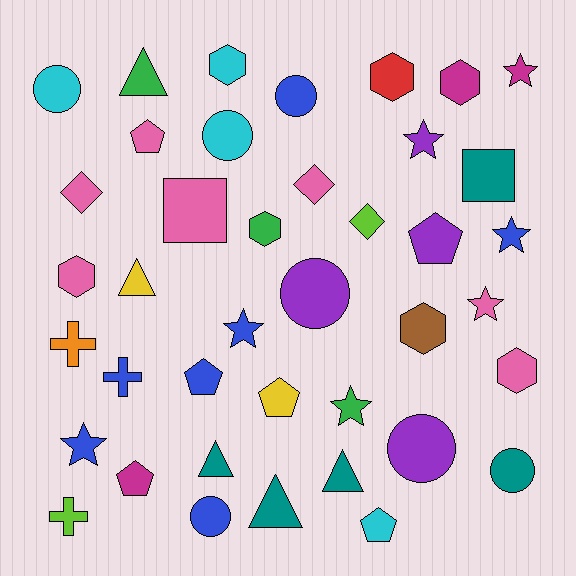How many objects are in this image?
There are 40 objects.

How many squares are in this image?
There are 2 squares.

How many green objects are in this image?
There are 3 green objects.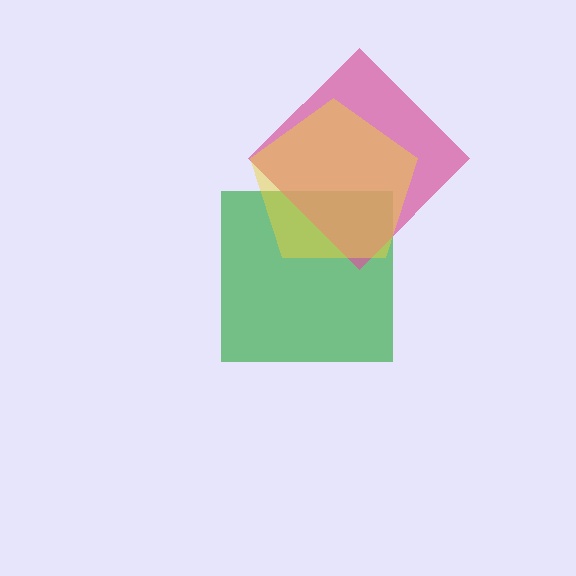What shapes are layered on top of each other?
The layered shapes are: a green square, a pink diamond, a yellow pentagon.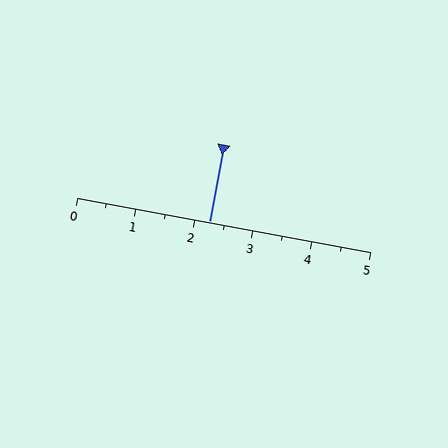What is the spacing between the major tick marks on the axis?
The major ticks are spaced 1 apart.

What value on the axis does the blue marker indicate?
The marker indicates approximately 2.2.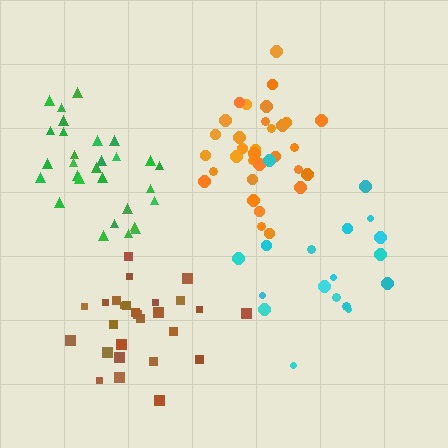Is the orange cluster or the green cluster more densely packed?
Orange.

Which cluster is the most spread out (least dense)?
Cyan.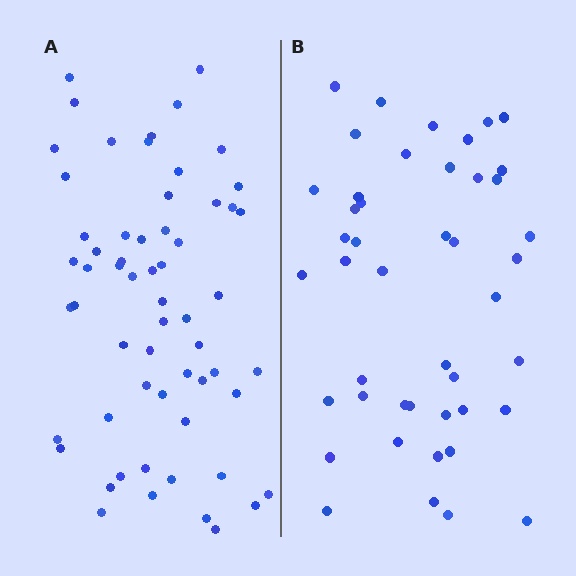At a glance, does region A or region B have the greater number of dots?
Region A (the left region) has more dots.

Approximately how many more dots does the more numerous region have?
Region A has approximately 15 more dots than region B.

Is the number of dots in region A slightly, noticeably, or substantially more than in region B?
Region A has noticeably more, but not dramatically so. The ratio is roughly 1.3 to 1.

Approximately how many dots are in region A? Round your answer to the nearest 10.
About 60 dots.